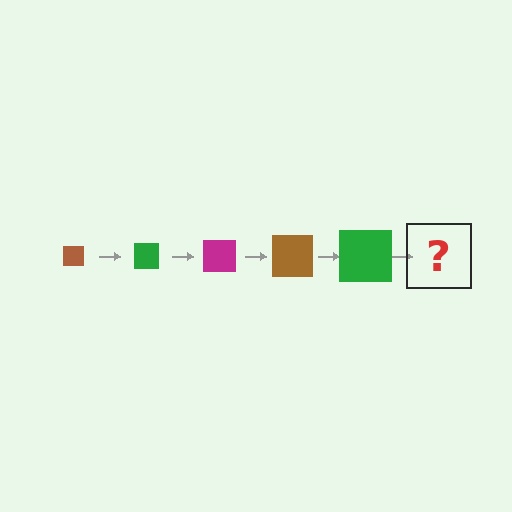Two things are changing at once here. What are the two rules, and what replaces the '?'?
The two rules are that the square grows larger each step and the color cycles through brown, green, and magenta. The '?' should be a magenta square, larger than the previous one.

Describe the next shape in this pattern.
It should be a magenta square, larger than the previous one.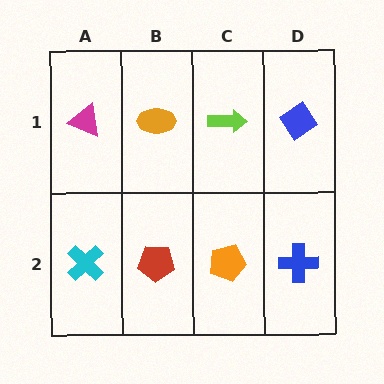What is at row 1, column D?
A blue diamond.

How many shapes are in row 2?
4 shapes.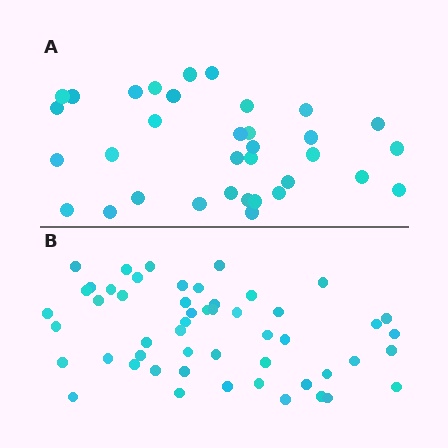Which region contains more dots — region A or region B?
Region B (the bottom region) has more dots.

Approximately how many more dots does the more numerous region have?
Region B has approximately 20 more dots than region A.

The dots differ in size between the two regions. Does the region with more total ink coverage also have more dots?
No. Region A has more total ink coverage because its dots are larger, but region B actually contains more individual dots. Total area can be misleading — the number of items is what matters here.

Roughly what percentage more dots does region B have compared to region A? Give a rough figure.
About 55% more.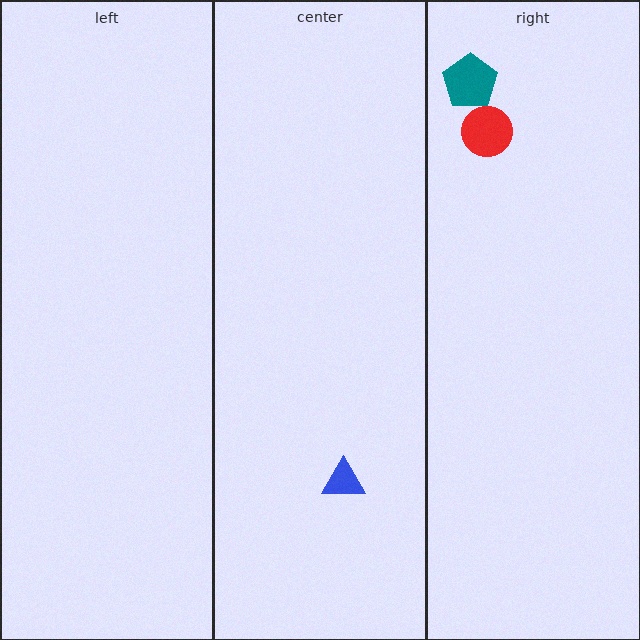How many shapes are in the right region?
2.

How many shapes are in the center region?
1.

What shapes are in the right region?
The teal pentagon, the red circle.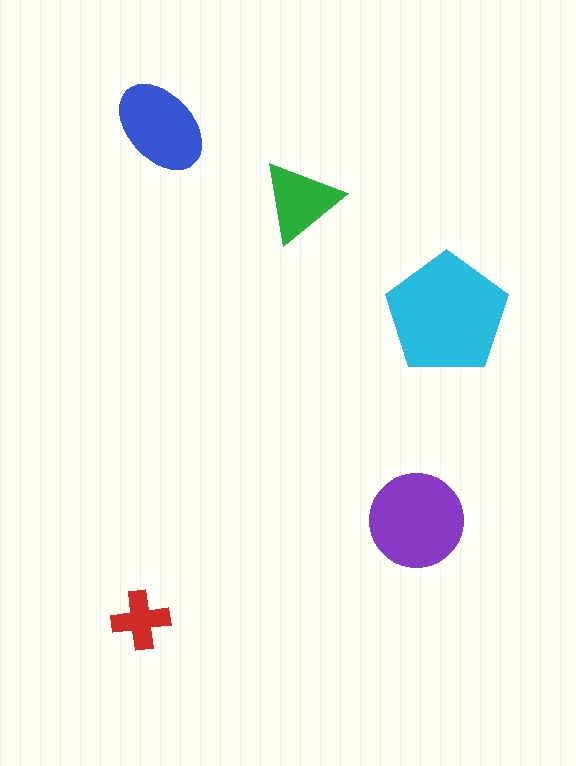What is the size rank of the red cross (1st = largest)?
5th.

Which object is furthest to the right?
The cyan pentagon is rightmost.